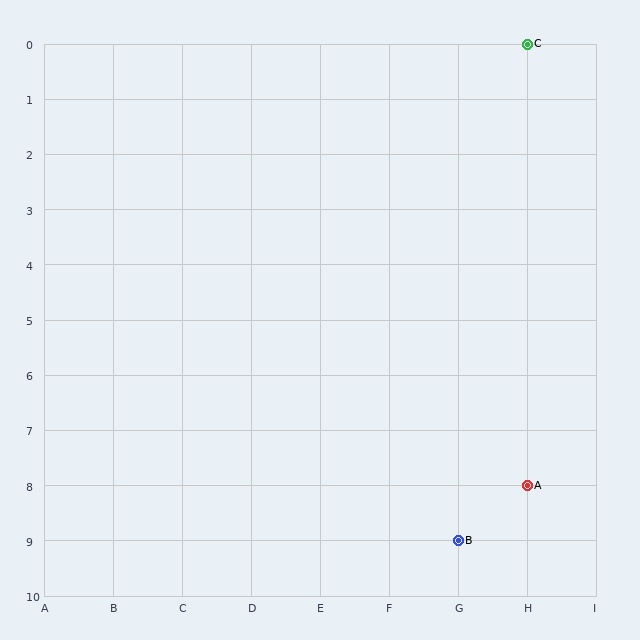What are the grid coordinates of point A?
Point A is at grid coordinates (H, 8).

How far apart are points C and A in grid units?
Points C and A are 8 rows apart.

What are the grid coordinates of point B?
Point B is at grid coordinates (G, 9).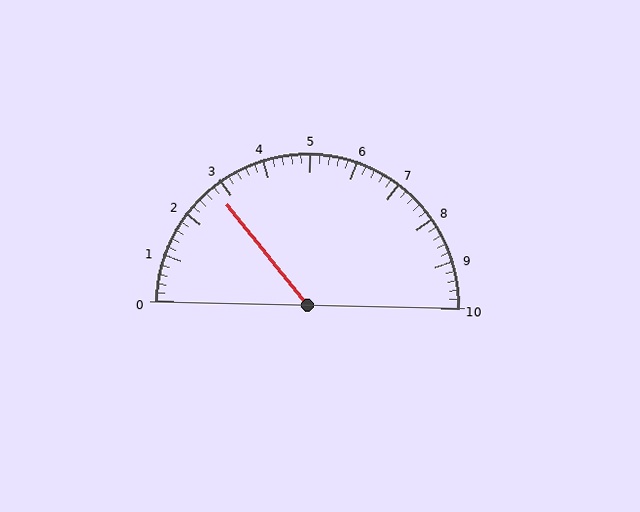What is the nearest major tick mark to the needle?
The nearest major tick mark is 3.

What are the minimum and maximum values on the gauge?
The gauge ranges from 0 to 10.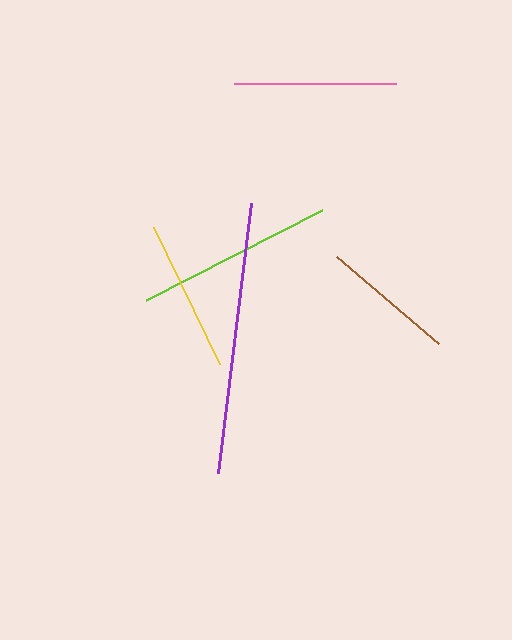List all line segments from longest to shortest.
From longest to shortest: purple, lime, pink, yellow, brown.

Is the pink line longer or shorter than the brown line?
The pink line is longer than the brown line.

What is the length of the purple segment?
The purple segment is approximately 273 pixels long.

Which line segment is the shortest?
The brown line is the shortest at approximately 133 pixels.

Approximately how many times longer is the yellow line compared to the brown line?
The yellow line is approximately 1.1 times the length of the brown line.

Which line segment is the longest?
The purple line is the longest at approximately 273 pixels.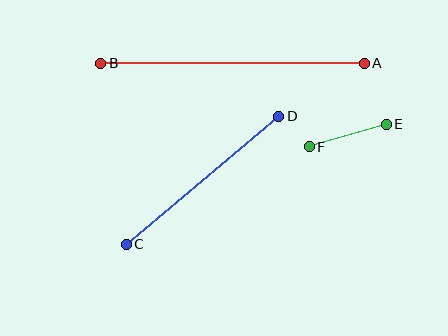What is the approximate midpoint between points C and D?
The midpoint is at approximately (202, 180) pixels.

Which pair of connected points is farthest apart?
Points A and B are farthest apart.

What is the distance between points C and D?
The distance is approximately 199 pixels.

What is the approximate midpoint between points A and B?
The midpoint is at approximately (232, 63) pixels.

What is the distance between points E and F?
The distance is approximately 80 pixels.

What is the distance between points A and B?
The distance is approximately 263 pixels.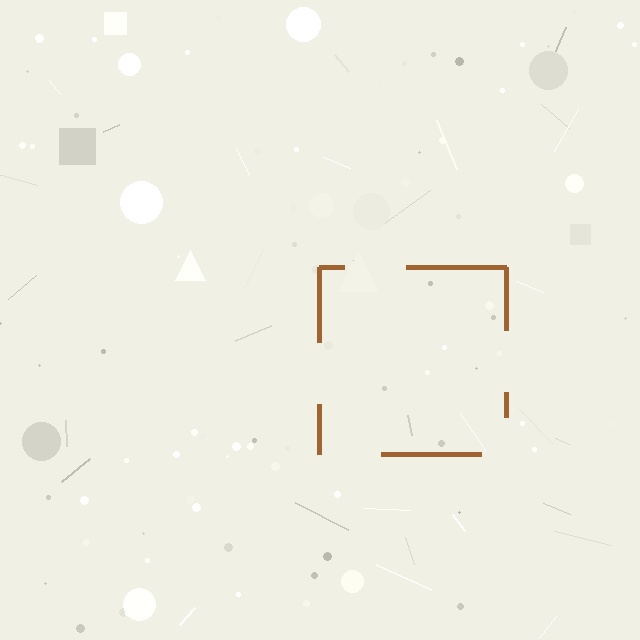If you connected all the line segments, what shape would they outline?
They would outline a square.